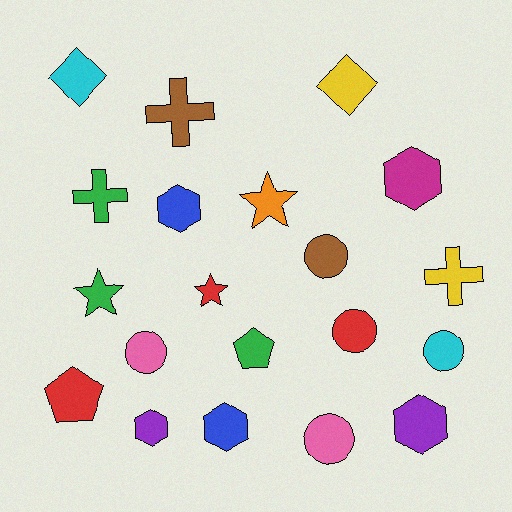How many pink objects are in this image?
There are 2 pink objects.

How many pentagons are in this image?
There are 2 pentagons.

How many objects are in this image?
There are 20 objects.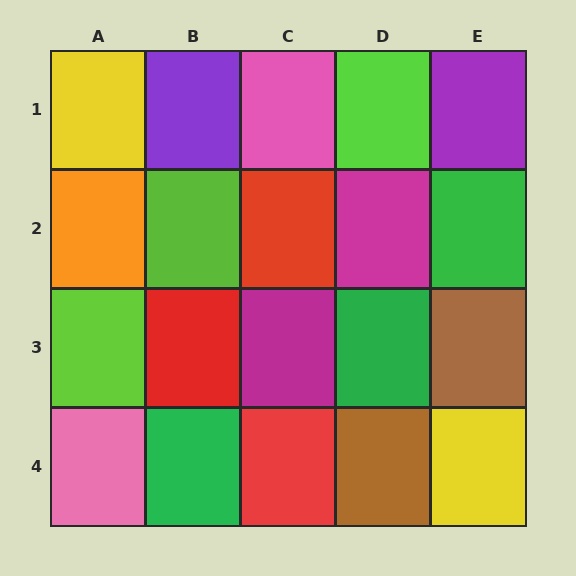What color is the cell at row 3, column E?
Brown.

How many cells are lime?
3 cells are lime.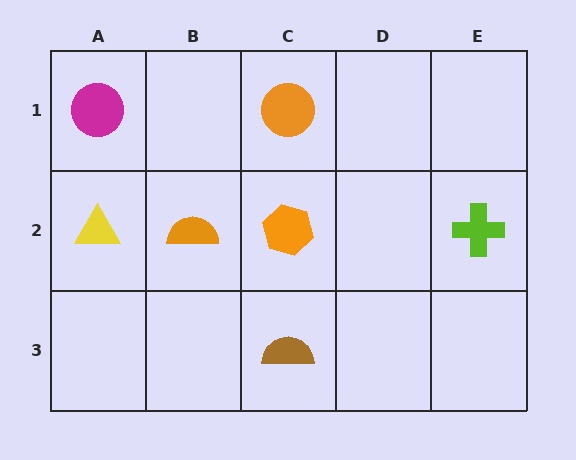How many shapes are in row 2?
4 shapes.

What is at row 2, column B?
An orange semicircle.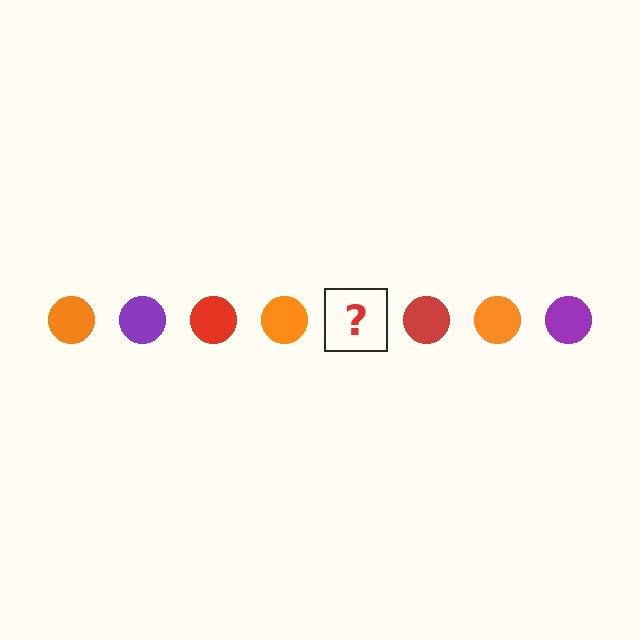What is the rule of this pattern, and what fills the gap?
The rule is that the pattern cycles through orange, purple, red circles. The gap should be filled with a purple circle.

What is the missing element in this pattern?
The missing element is a purple circle.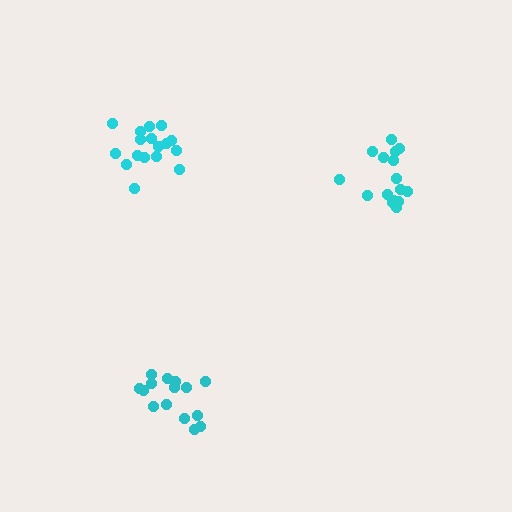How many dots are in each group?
Group 1: 16 dots, Group 2: 15 dots, Group 3: 17 dots (48 total).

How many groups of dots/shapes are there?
There are 3 groups.